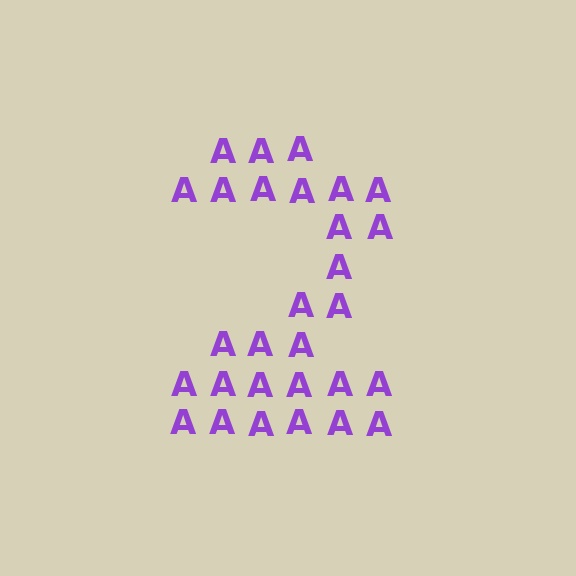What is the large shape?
The large shape is the digit 2.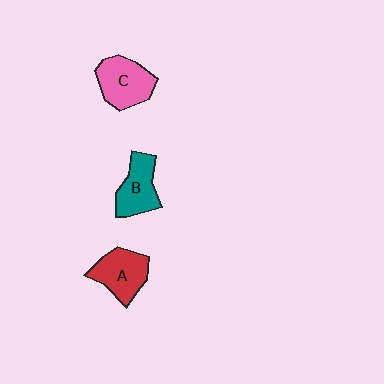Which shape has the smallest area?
Shape B (teal).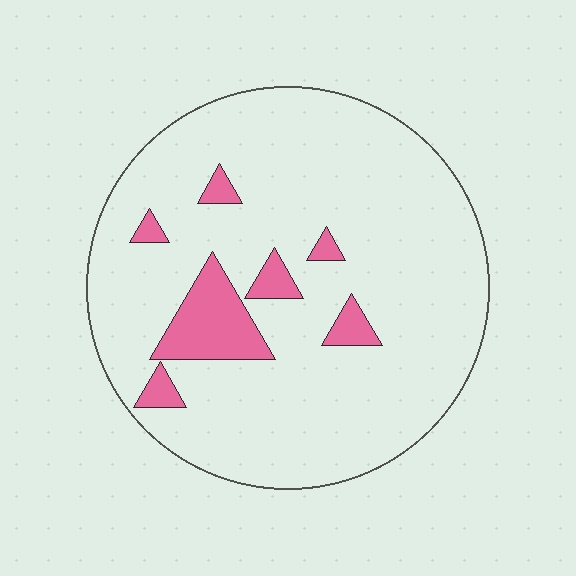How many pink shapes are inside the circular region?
7.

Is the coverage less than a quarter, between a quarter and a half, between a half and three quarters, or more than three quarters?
Less than a quarter.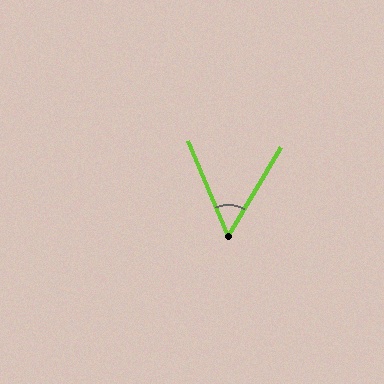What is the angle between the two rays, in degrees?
Approximately 54 degrees.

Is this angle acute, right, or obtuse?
It is acute.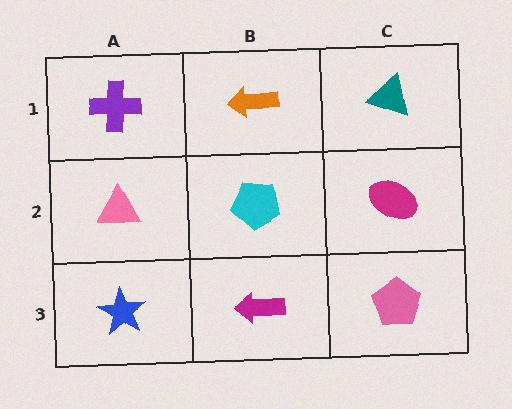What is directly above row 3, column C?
A magenta ellipse.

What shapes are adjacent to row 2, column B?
An orange arrow (row 1, column B), a magenta arrow (row 3, column B), a pink triangle (row 2, column A), a magenta ellipse (row 2, column C).